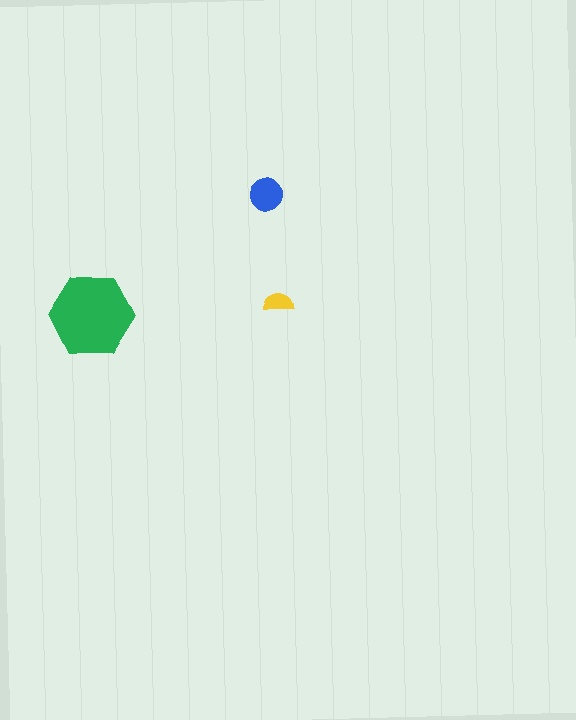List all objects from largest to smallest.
The green hexagon, the blue circle, the yellow semicircle.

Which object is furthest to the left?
The green hexagon is leftmost.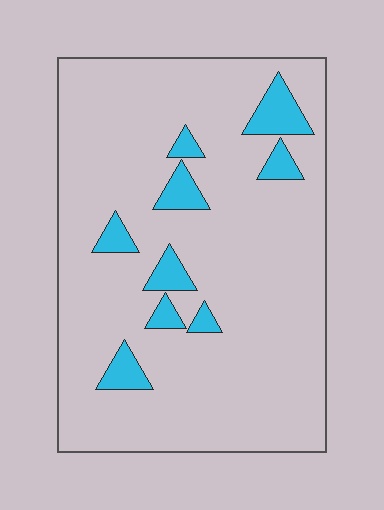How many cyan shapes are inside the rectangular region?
9.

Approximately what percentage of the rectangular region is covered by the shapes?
Approximately 10%.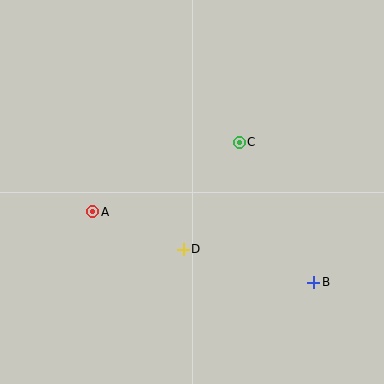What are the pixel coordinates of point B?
Point B is at (314, 282).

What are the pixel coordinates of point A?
Point A is at (93, 212).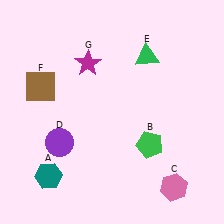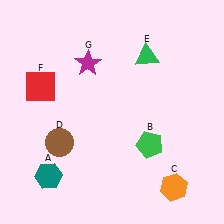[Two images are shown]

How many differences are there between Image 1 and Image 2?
There are 3 differences between the two images.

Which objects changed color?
C changed from pink to orange. D changed from purple to brown. F changed from brown to red.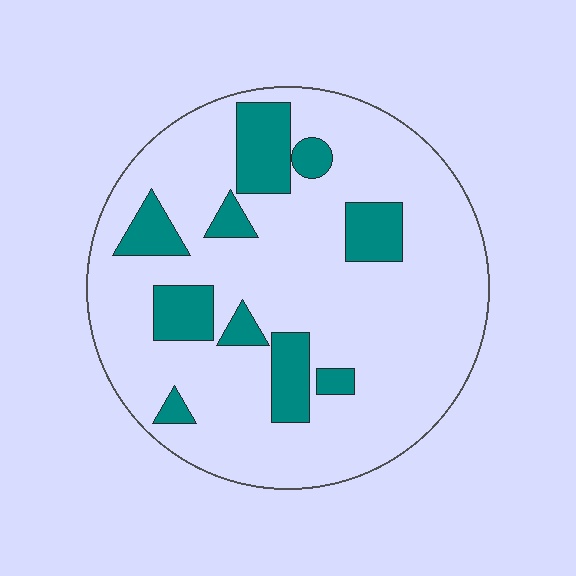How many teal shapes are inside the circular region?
10.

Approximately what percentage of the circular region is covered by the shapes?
Approximately 20%.